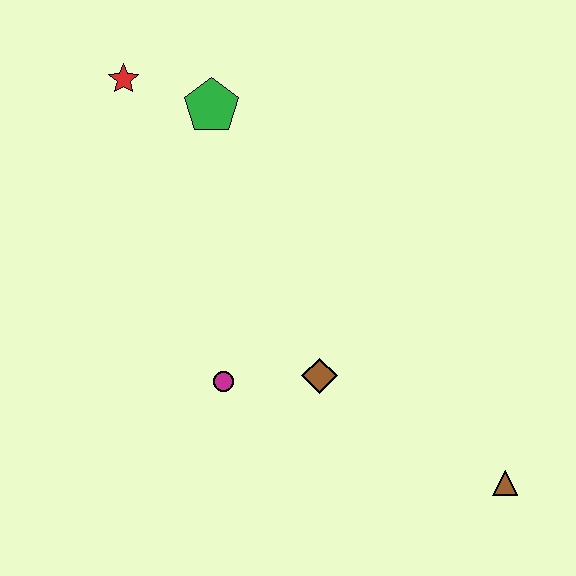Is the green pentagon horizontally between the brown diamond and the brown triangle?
No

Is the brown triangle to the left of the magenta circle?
No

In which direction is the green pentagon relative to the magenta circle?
The green pentagon is above the magenta circle.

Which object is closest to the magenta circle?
The brown diamond is closest to the magenta circle.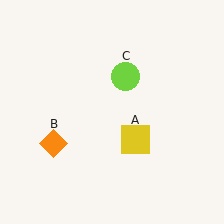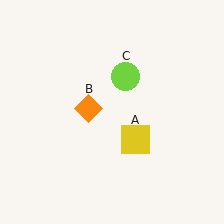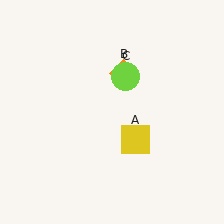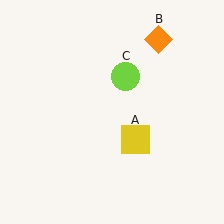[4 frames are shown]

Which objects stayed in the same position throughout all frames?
Yellow square (object A) and lime circle (object C) remained stationary.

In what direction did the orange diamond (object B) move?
The orange diamond (object B) moved up and to the right.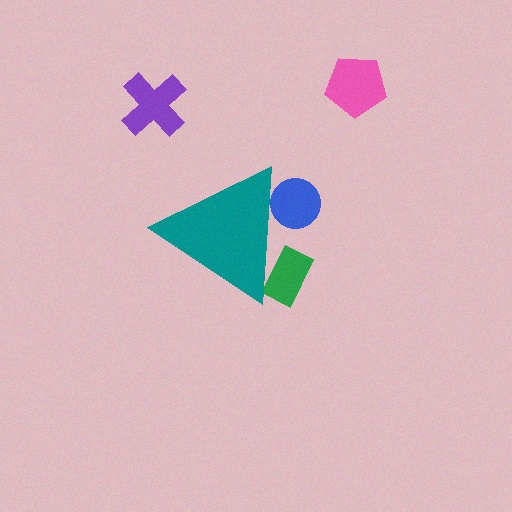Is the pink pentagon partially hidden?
No, the pink pentagon is fully visible.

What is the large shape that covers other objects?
A teal triangle.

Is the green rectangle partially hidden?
Yes, the green rectangle is partially hidden behind the teal triangle.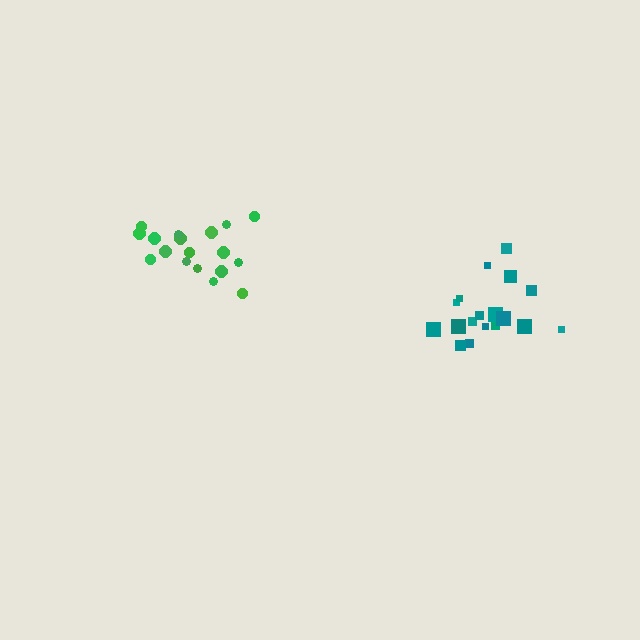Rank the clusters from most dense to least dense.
teal, green.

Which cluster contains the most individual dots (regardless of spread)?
Green (18).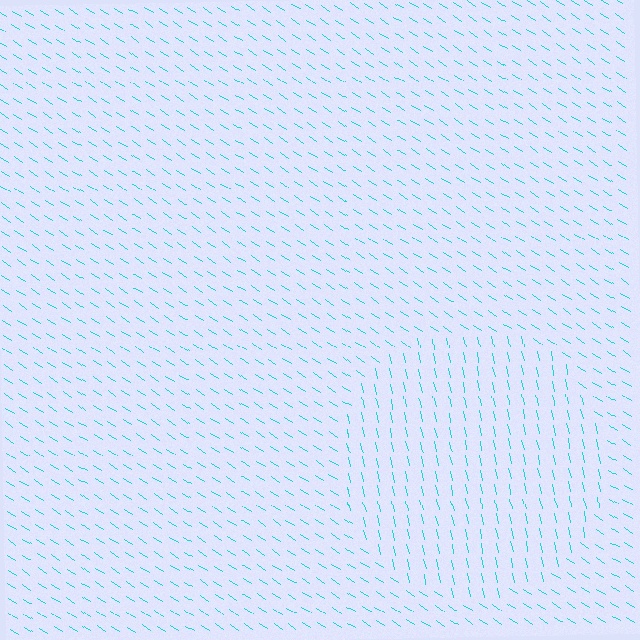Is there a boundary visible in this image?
Yes, there is a texture boundary formed by a change in line orientation.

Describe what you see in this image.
The image is filled with small cyan line segments. A circle region in the image has lines oriented differently from the surrounding lines, creating a visible texture boundary.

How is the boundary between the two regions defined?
The boundary is defined purely by a change in line orientation (approximately 45 degrees difference). All lines are the same color and thickness.